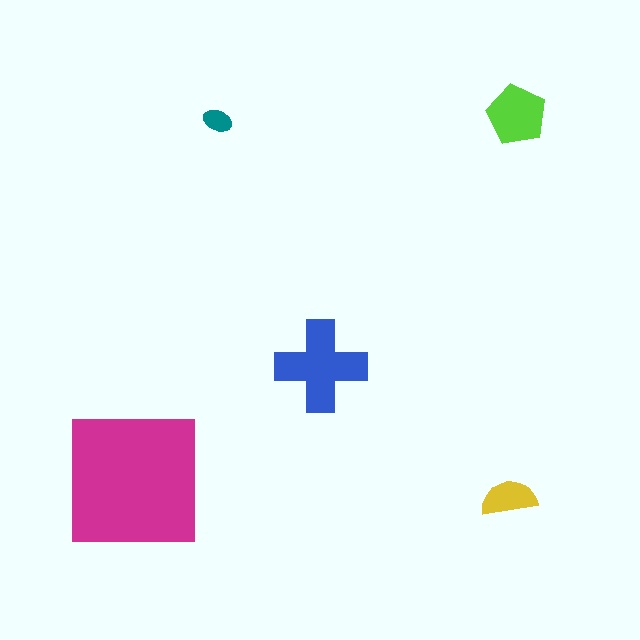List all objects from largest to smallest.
The magenta square, the blue cross, the lime pentagon, the yellow semicircle, the teal ellipse.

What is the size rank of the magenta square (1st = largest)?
1st.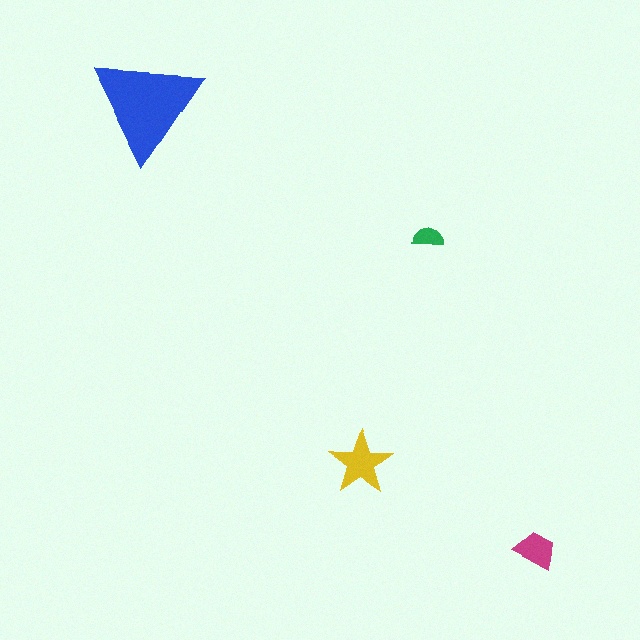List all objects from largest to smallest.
The blue triangle, the yellow star, the magenta trapezoid, the green semicircle.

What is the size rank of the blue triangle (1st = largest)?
1st.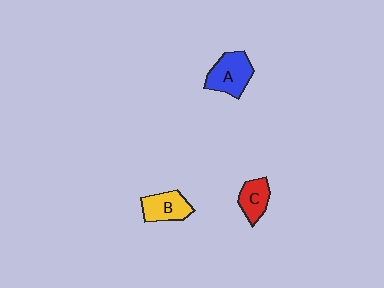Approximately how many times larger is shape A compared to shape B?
Approximately 1.2 times.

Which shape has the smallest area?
Shape C (red).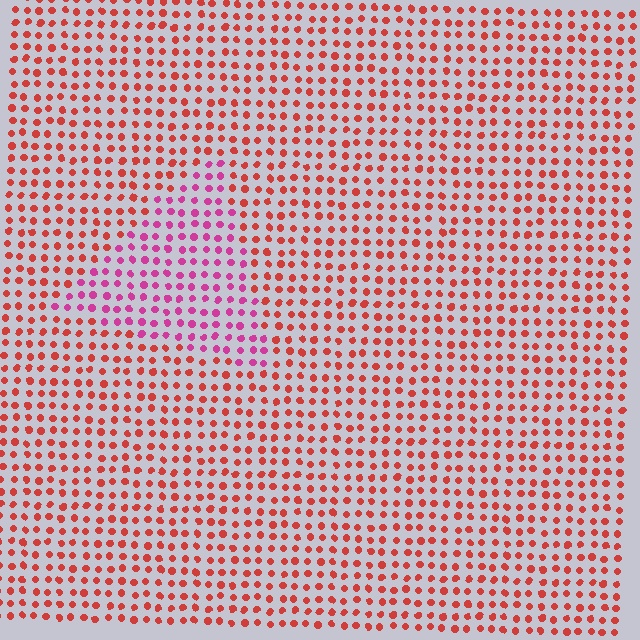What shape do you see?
I see a triangle.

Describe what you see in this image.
The image is filled with small red elements in a uniform arrangement. A triangle-shaped region is visible where the elements are tinted to a slightly different hue, forming a subtle color boundary.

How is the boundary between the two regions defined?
The boundary is defined purely by a slight shift in hue (about 41 degrees). Spacing, size, and orientation are identical on both sides.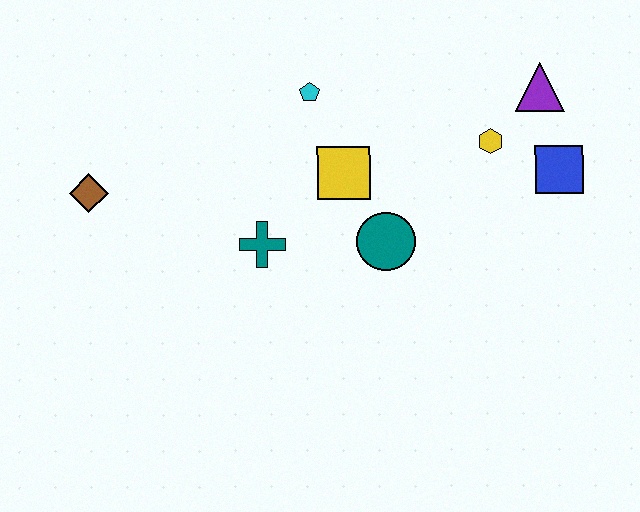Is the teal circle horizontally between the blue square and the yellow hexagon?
No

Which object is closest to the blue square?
The yellow hexagon is closest to the blue square.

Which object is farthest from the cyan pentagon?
The blue square is farthest from the cyan pentagon.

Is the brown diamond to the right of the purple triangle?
No